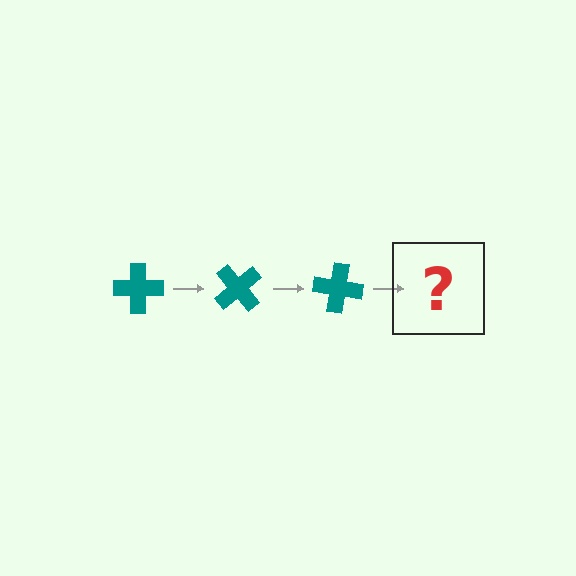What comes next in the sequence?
The next element should be a teal cross rotated 150 degrees.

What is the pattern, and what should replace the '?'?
The pattern is that the cross rotates 50 degrees each step. The '?' should be a teal cross rotated 150 degrees.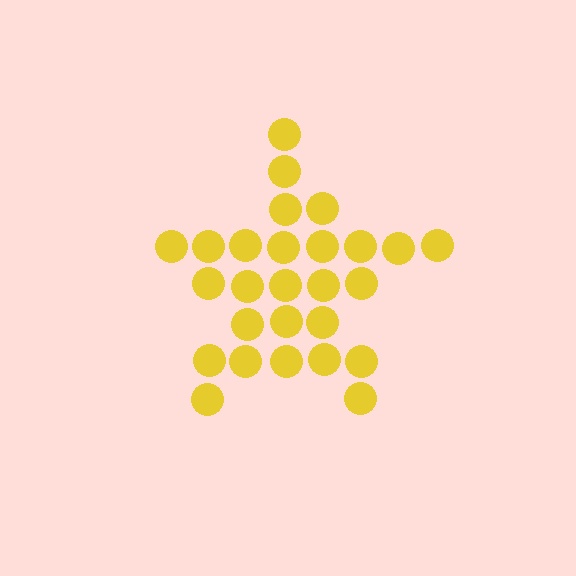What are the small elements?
The small elements are circles.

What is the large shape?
The large shape is a star.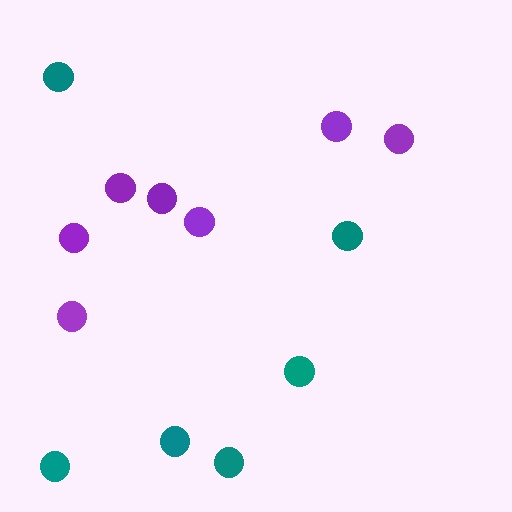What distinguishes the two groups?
There are 2 groups: one group of teal circles (6) and one group of purple circles (7).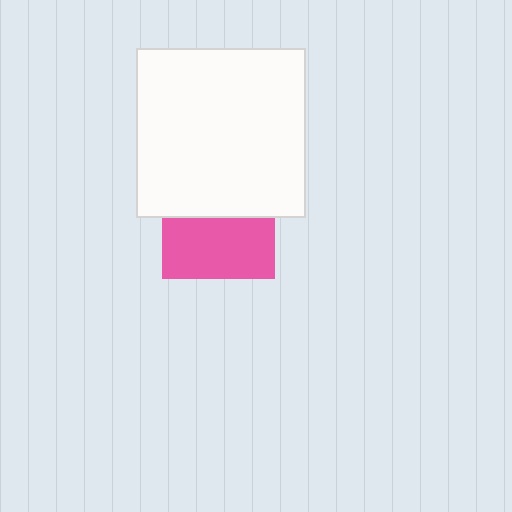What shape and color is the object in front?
The object in front is a white square.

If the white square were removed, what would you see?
You would see the complete pink square.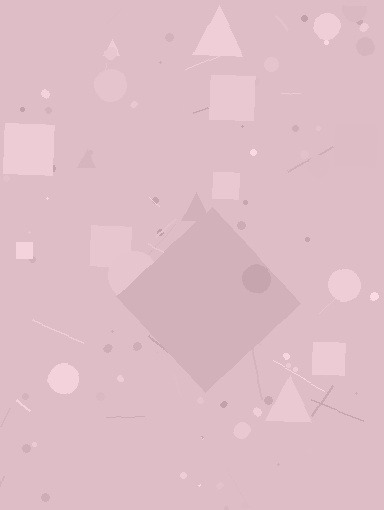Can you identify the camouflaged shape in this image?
The camouflaged shape is a diamond.